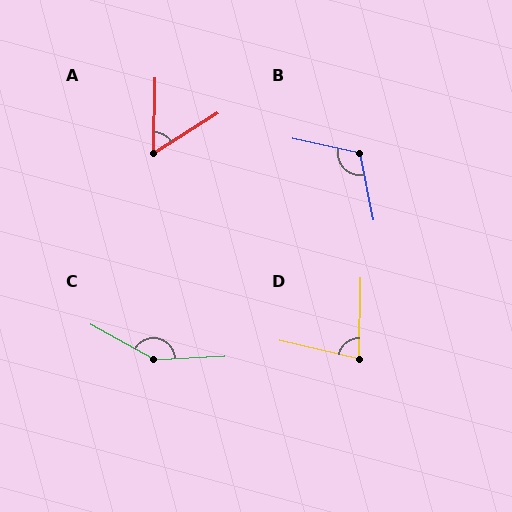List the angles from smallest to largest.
A (57°), D (78°), B (114°), C (148°).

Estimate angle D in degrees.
Approximately 78 degrees.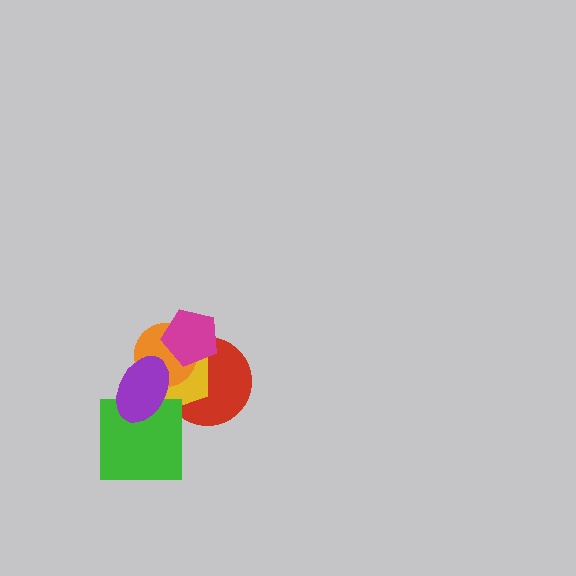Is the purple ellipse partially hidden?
No, no other shape covers it.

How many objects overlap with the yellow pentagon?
4 objects overlap with the yellow pentagon.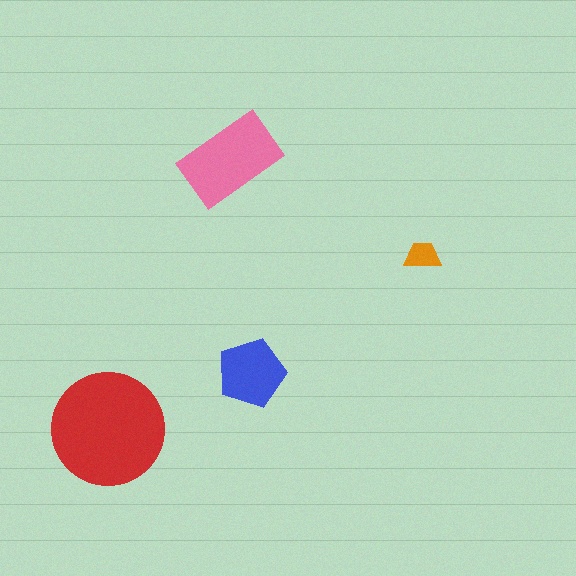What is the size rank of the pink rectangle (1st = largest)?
2nd.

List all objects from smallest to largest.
The orange trapezoid, the blue pentagon, the pink rectangle, the red circle.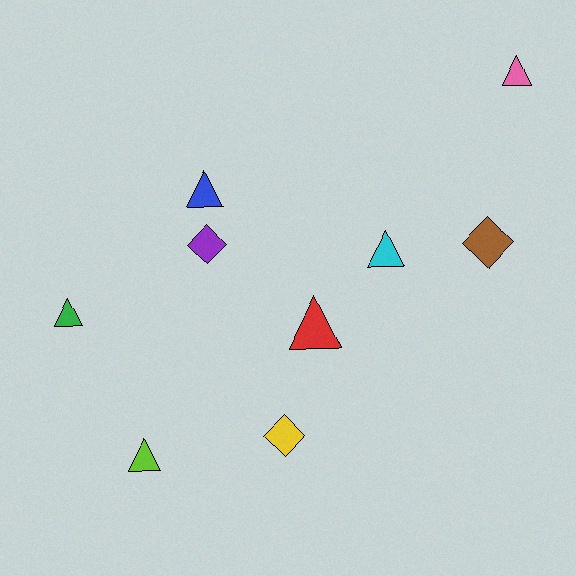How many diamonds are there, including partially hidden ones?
There are 3 diamonds.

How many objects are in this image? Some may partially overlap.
There are 9 objects.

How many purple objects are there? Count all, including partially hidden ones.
There is 1 purple object.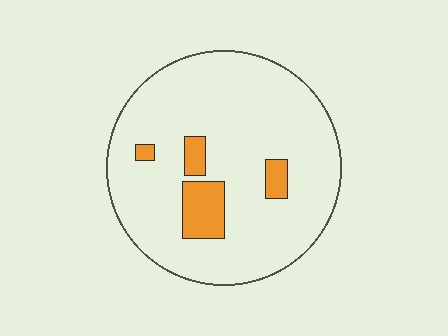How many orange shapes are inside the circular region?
4.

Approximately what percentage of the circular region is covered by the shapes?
Approximately 10%.